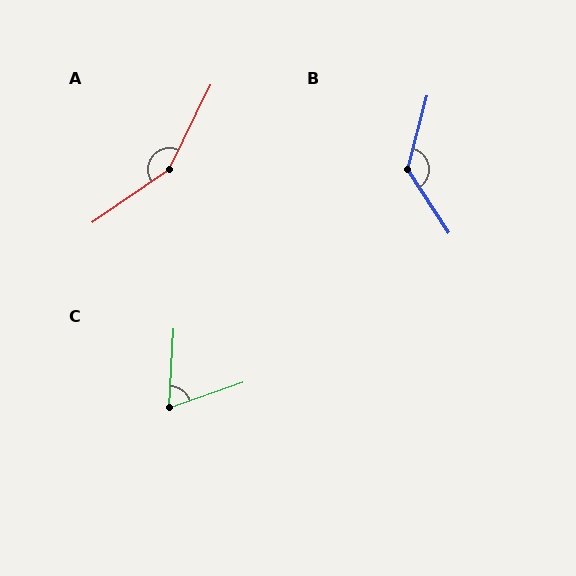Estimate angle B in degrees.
Approximately 133 degrees.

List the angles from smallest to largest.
C (68°), B (133°), A (150°).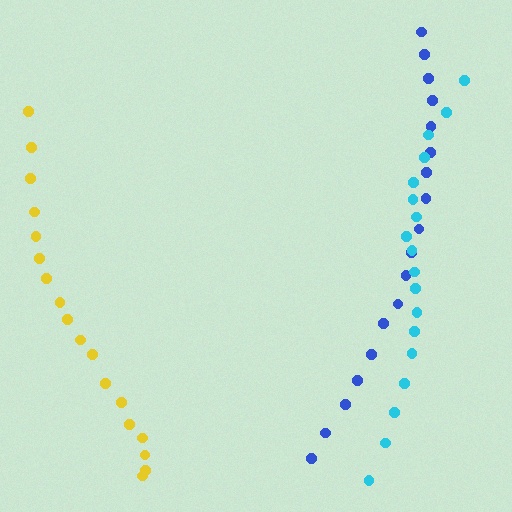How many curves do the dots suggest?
There are 3 distinct paths.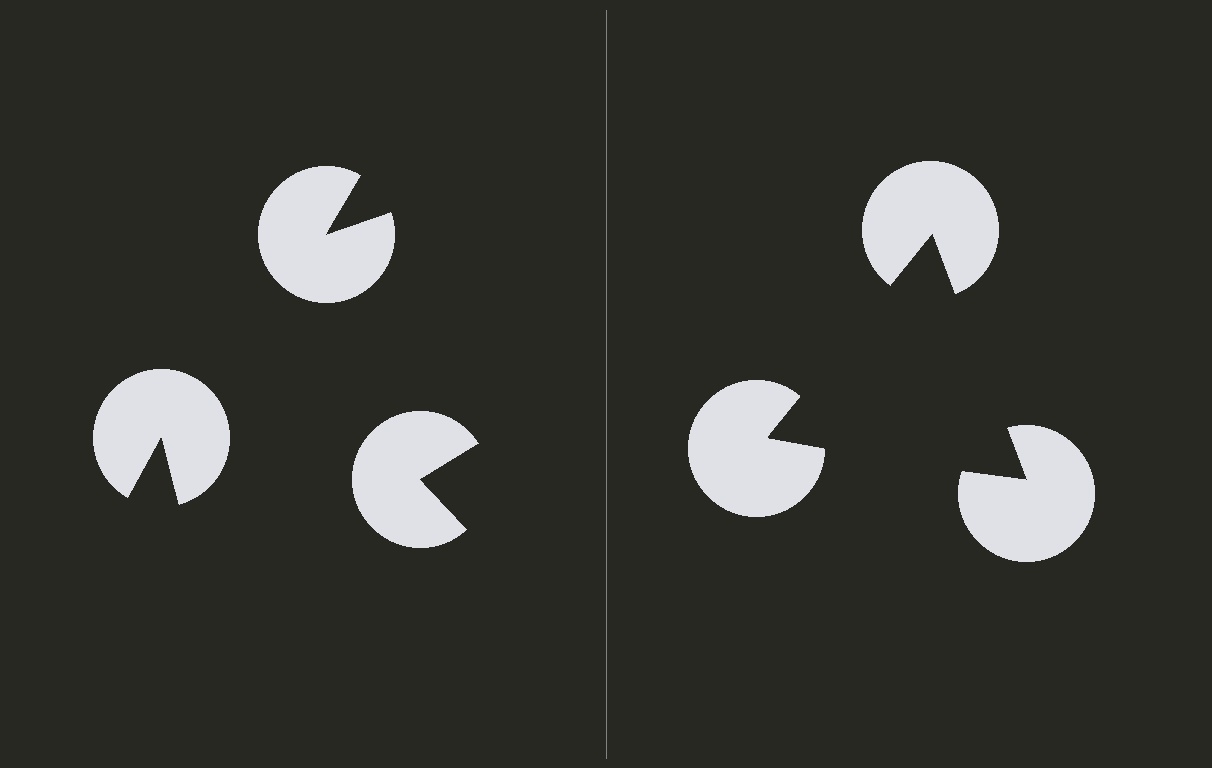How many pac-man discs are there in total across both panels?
6 — 3 on each side.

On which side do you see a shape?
An illusory triangle appears on the right side. On the left side the wedge cuts are rotated, so no coherent shape forms.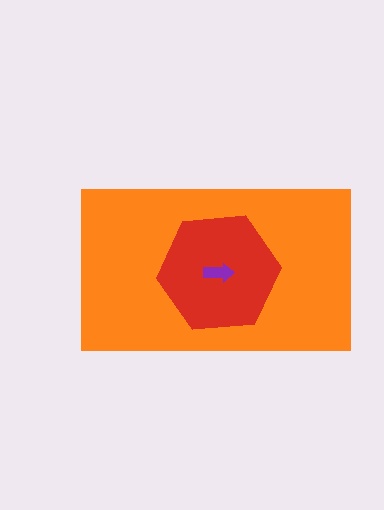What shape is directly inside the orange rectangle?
The red hexagon.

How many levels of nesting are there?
3.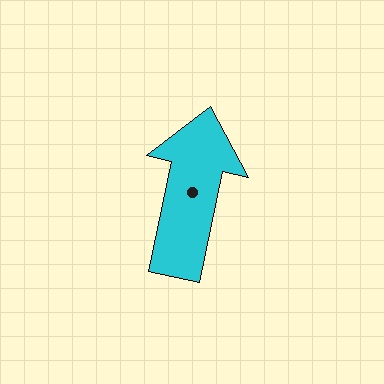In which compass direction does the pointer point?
North.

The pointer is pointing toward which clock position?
Roughly 12 o'clock.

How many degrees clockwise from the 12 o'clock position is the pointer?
Approximately 12 degrees.